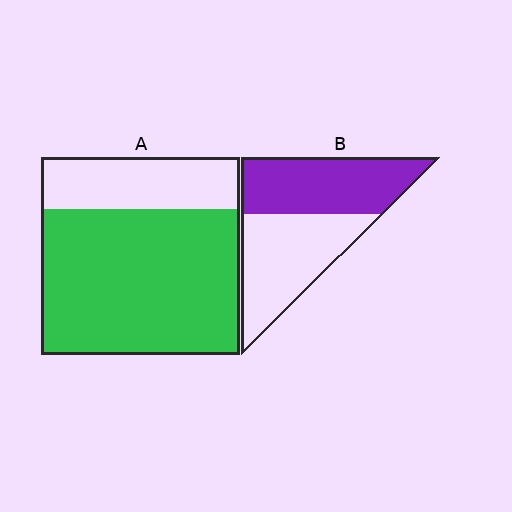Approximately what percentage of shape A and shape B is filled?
A is approximately 75% and B is approximately 50%.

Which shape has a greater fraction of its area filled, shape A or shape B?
Shape A.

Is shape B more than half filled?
Roughly half.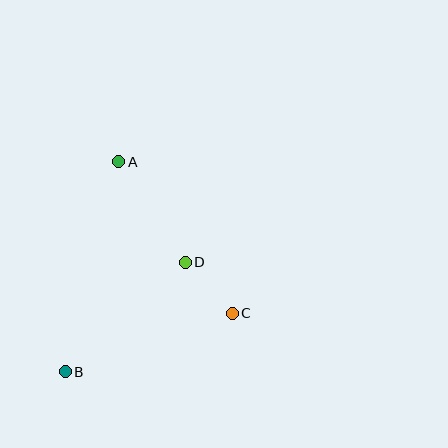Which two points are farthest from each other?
Points A and B are farthest from each other.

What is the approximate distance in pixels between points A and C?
The distance between A and C is approximately 189 pixels.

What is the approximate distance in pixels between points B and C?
The distance between B and C is approximately 177 pixels.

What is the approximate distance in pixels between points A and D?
The distance between A and D is approximately 121 pixels.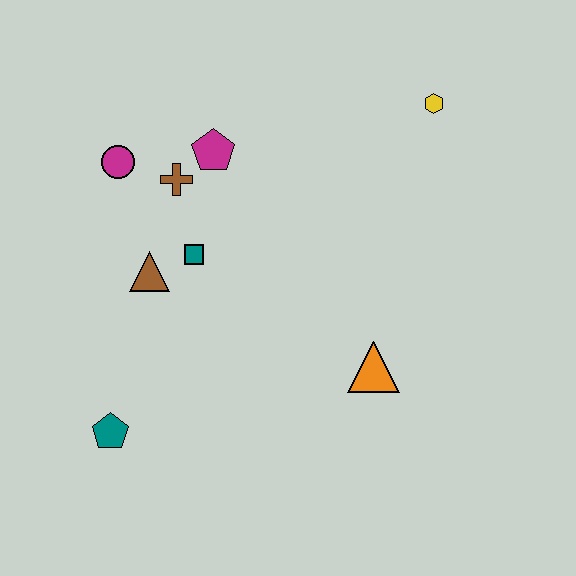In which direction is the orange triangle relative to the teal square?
The orange triangle is to the right of the teal square.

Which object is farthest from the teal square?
The yellow hexagon is farthest from the teal square.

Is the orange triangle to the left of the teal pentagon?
No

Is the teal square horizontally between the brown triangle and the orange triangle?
Yes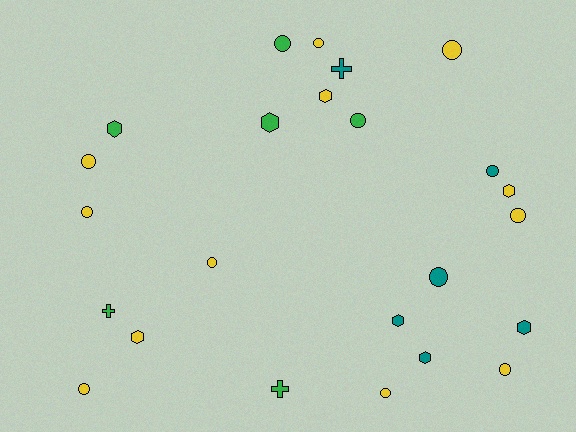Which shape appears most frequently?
Circle, with 13 objects.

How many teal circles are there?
There are 2 teal circles.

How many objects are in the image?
There are 24 objects.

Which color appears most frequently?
Yellow, with 12 objects.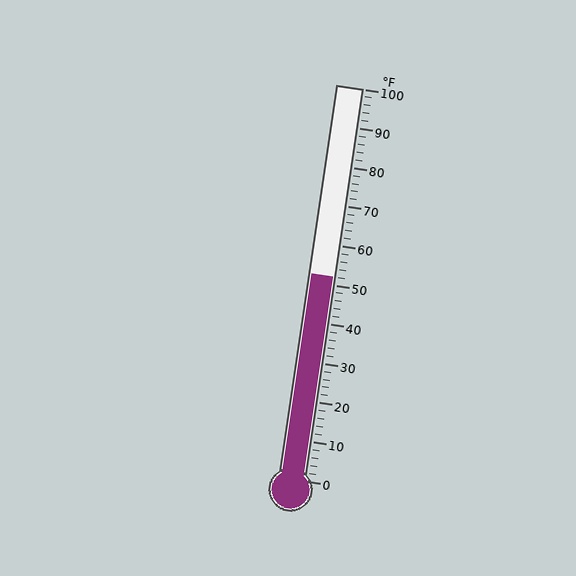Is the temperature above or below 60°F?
The temperature is below 60°F.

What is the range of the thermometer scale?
The thermometer scale ranges from 0°F to 100°F.